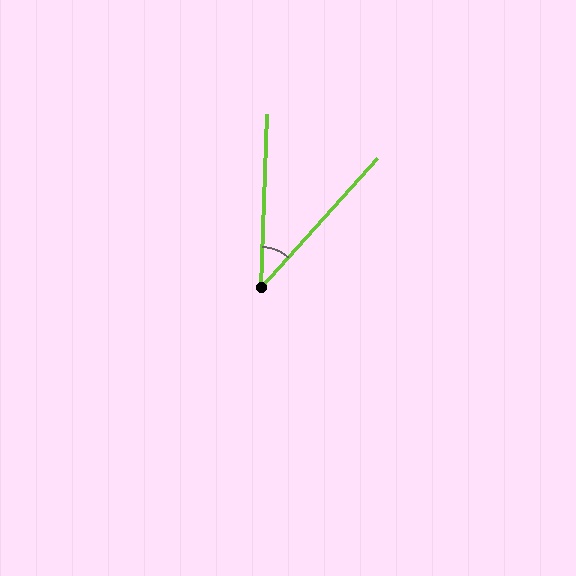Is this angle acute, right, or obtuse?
It is acute.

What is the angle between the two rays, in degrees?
Approximately 40 degrees.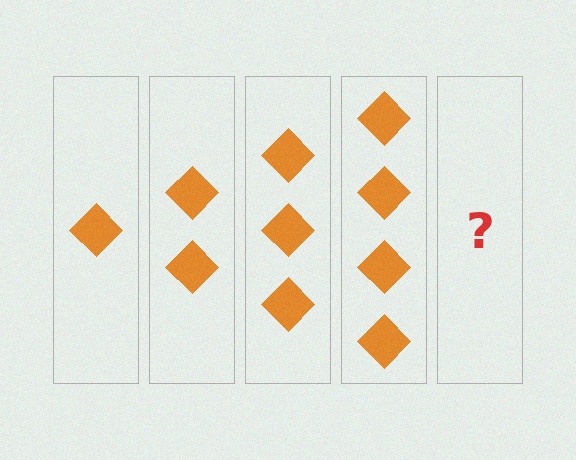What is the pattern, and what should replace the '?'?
The pattern is that each step adds one more diamond. The '?' should be 5 diamonds.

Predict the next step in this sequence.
The next step is 5 diamonds.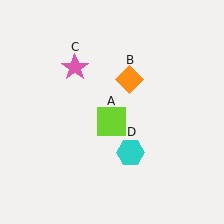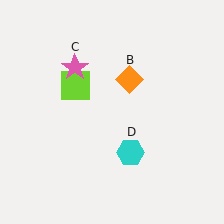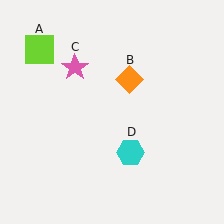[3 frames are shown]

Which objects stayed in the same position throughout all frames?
Orange diamond (object B) and pink star (object C) and cyan hexagon (object D) remained stationary.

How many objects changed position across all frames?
1 object changed position: lime square (object A).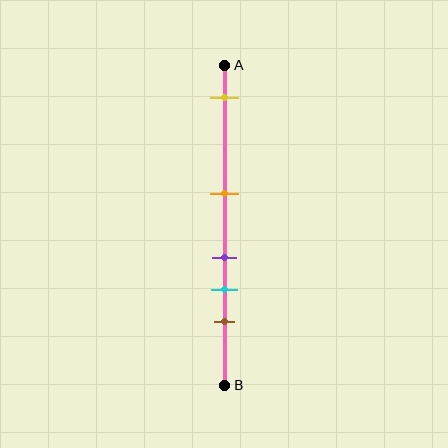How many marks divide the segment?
There are 5 marks dividing the segment.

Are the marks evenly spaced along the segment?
No, the marks are not evenly spaced.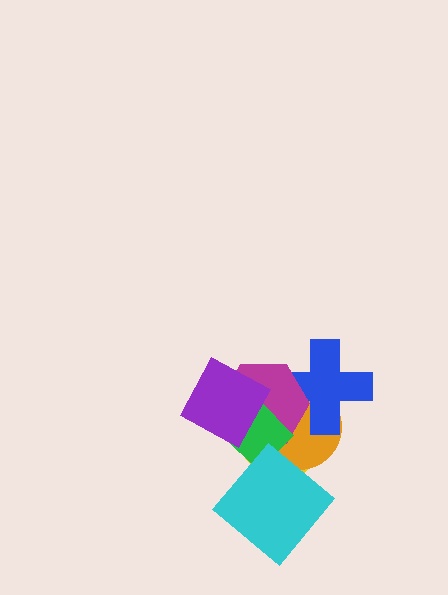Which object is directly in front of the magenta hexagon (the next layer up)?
The green diamond is directly in front of the magenta hexagon.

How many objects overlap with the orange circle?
5 objects overlap with the orange circle.